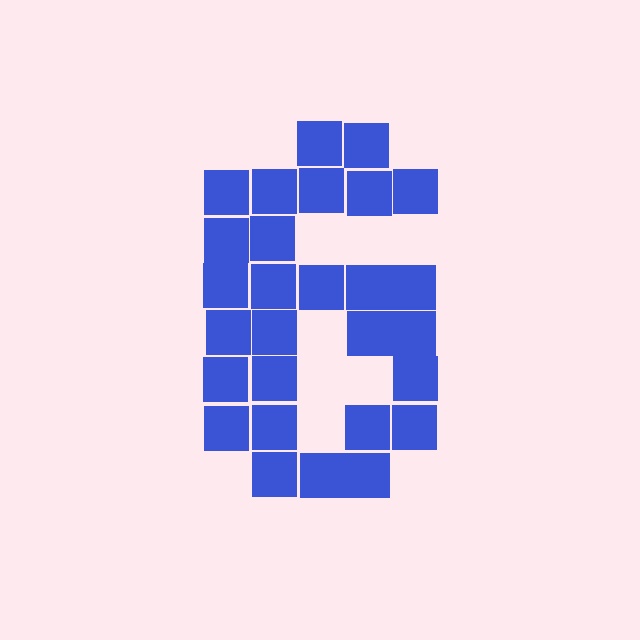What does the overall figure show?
The overall figure shows the digit 6.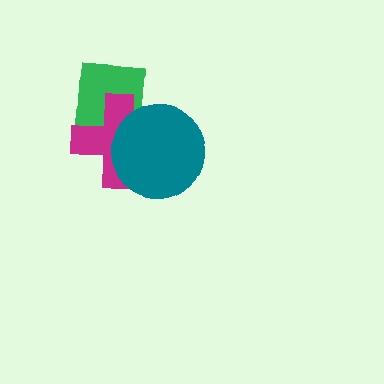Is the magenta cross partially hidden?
Yes, it is partially covered by another shape.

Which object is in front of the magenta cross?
The teal circle is in front of the magenta cross.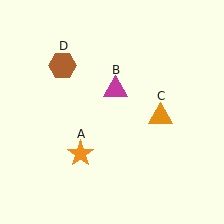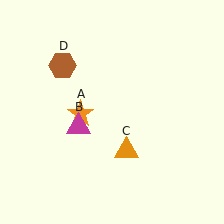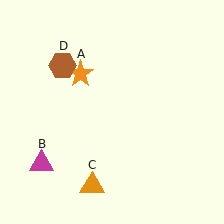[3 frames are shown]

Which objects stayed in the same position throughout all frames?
Brown hexagon (object D) remained stationary.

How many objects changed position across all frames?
3 objects changed position: orange star (object A), magenta triangle (object B), orange triangle (object C).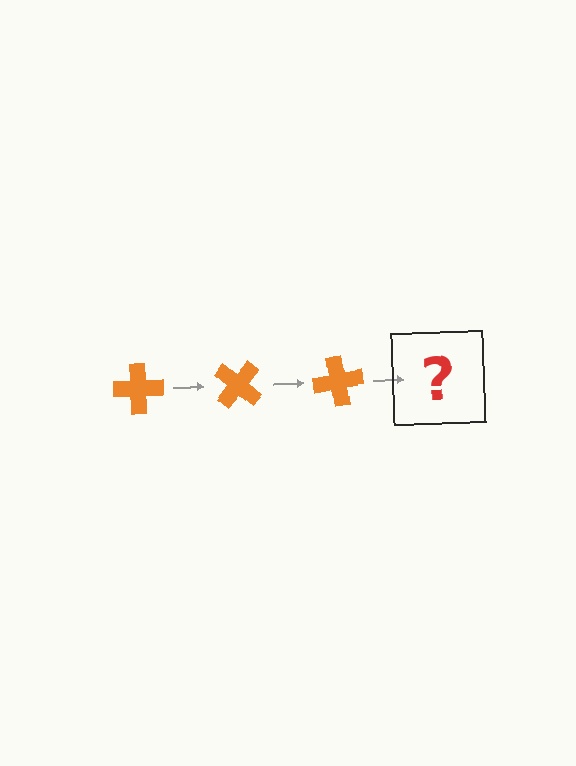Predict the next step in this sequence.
The next step is an orange cross rotated 120 degrees.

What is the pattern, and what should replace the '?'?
The pattern is that the cross rotates 40 degrees each step. The '?' should be an orange cross rotated 120 degrees.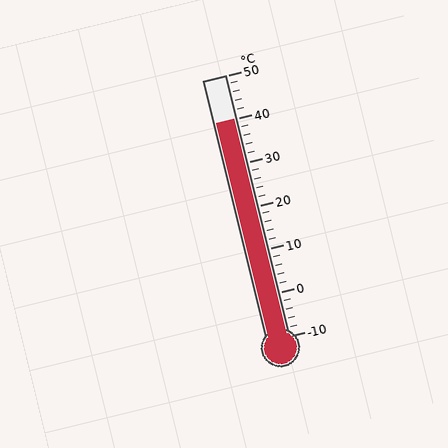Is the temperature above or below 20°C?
The temperature is above 20°C.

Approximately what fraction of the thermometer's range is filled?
The thermometer is filled to approximately 85% of its range.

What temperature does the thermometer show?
The thermometer shows approximately 40°C.